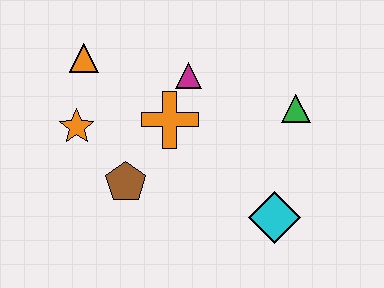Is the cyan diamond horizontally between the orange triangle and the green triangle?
Yes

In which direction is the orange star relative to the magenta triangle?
The orange star is to the left of the magenta triangle.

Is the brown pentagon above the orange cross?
No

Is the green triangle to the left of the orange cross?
No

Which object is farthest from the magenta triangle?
The cyan diamond is farthest from the magenta triangle.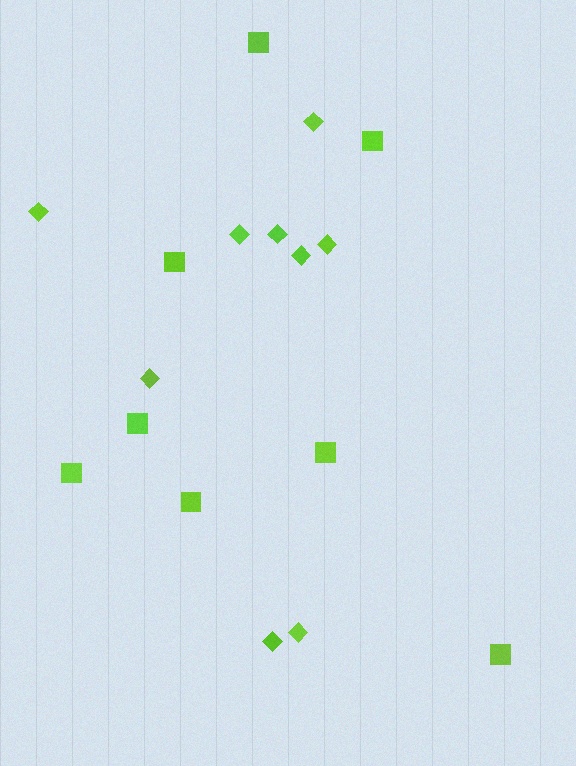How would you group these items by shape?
There are 2 groups: one group of diamonds (9) and one group of squares (8).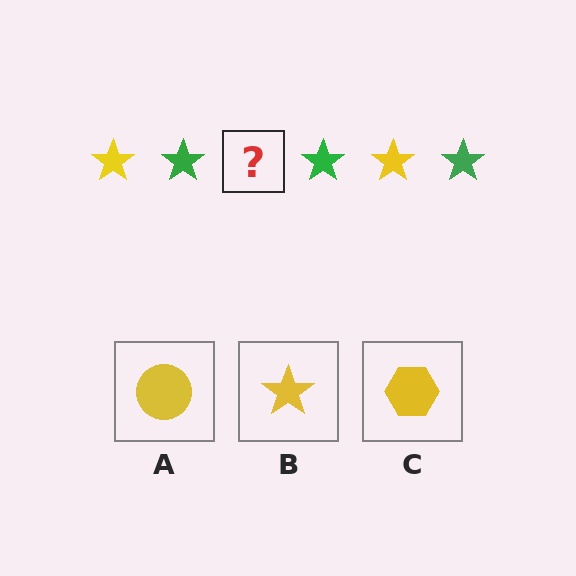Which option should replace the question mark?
Option B.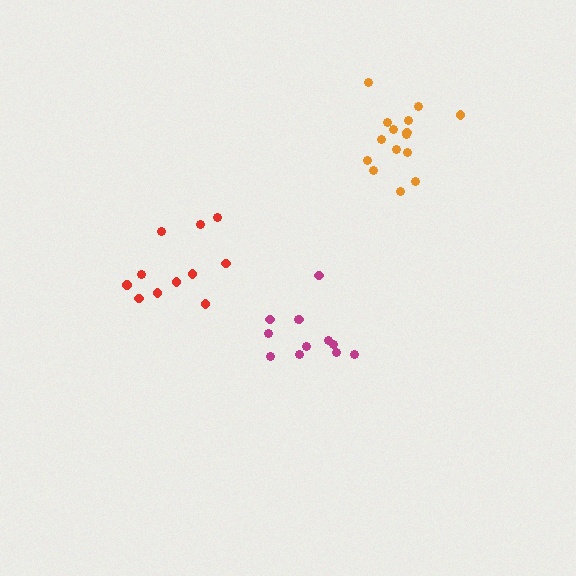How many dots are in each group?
Group 1: 11 dots, Group 2: 12 dots, Group 3: 15 dots (38 total).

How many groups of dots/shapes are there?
There are 3 groups.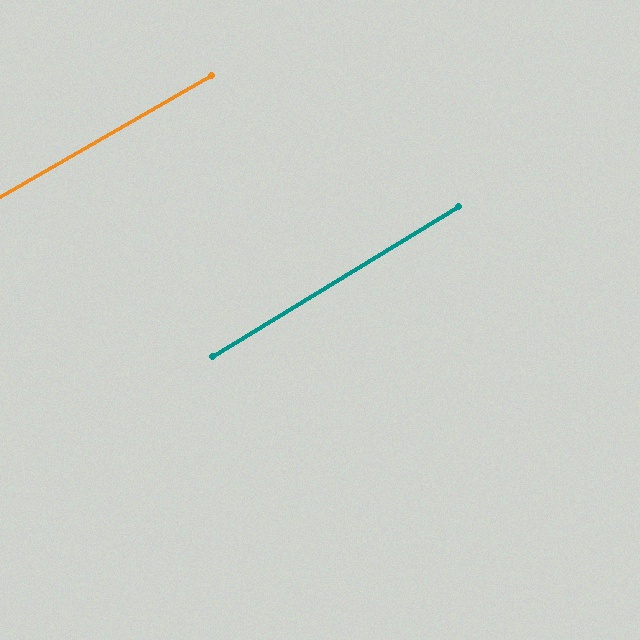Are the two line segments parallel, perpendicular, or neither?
Parallel — their directions differ by only 1.6°.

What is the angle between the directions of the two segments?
Approximately 2 degrees.